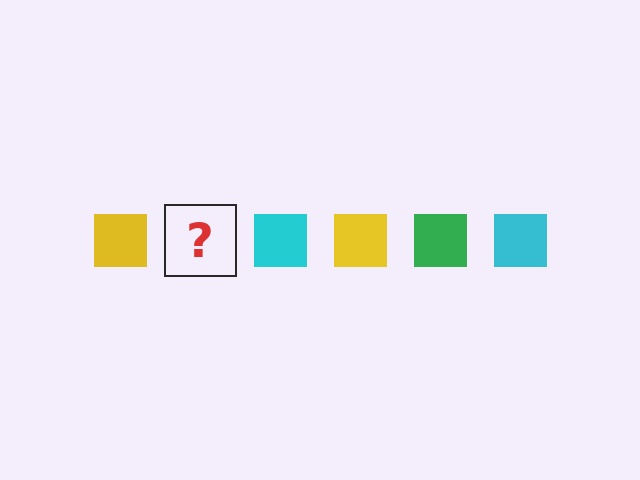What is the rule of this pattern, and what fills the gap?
The rule is that the pattern cycles through yellow, green, cyan squares. The gap should be filled with a green square.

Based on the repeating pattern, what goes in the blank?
The blank should be a green square.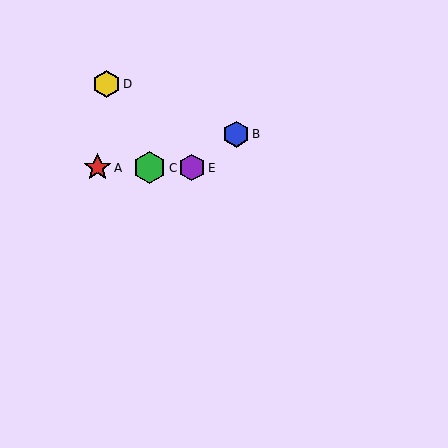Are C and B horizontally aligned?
No, C is at y≈168 and B is at y≈134.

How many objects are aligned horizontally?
3 objects (A, C, E) are aligned horizontally.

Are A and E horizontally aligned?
Yes, both are at y≈168.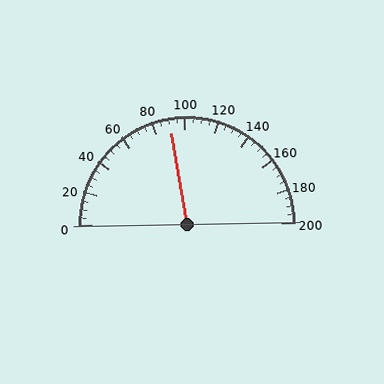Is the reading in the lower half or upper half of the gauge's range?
The reading is in the lower half of the range (0 to 200).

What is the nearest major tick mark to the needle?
The nearest major tick mark is 80.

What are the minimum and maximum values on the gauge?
The gauge ranges from 0 to 200.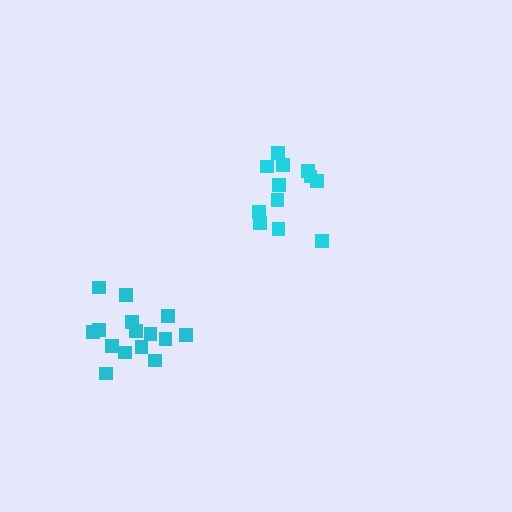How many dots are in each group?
Group 1: 15 dots, Group 2: 12 dots (27 total).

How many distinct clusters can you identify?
There are 2 distinct clusters.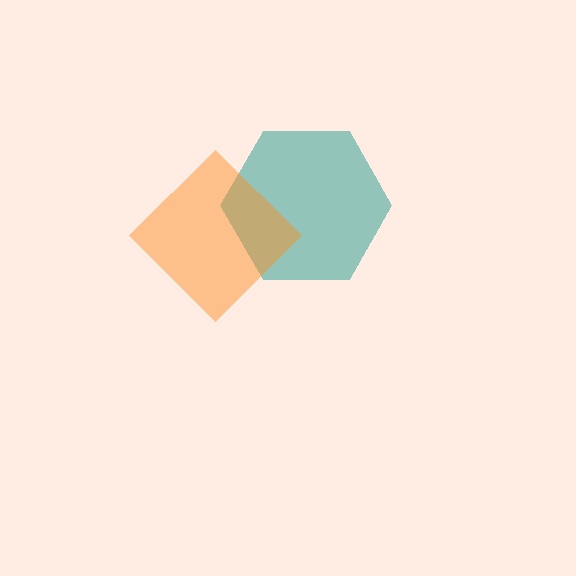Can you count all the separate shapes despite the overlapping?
Yes, there are 2 separate shapes.